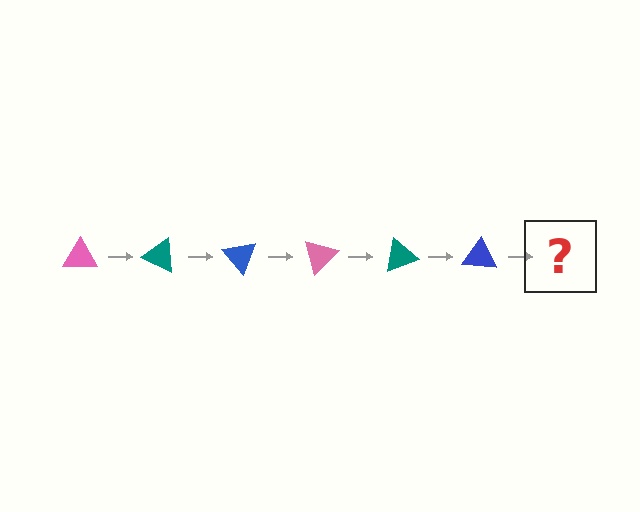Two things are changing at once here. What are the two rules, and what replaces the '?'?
The two rules are that it rotates 25 degrees each step and the color cycles through pink, teal, and blue. The '?' should be a pink triangle, rotated 150 degrees from the start.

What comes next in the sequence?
The next element should be a pink triangle, rotated 150 degrees from the start.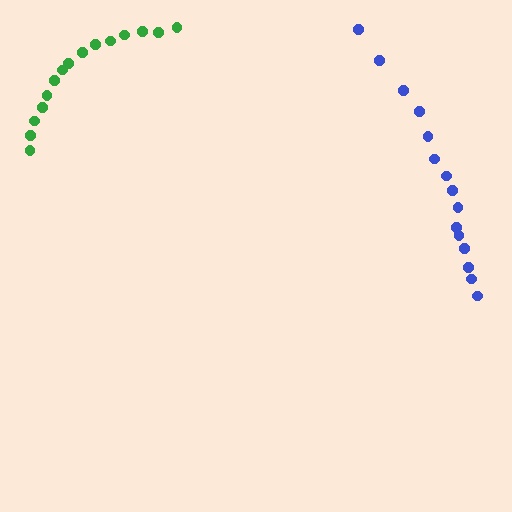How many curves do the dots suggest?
There are 2 distinct paths.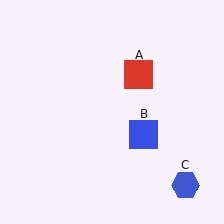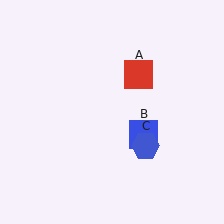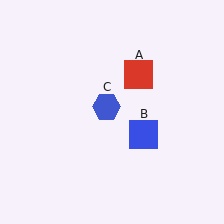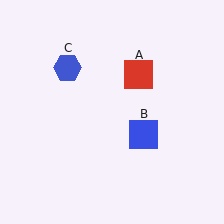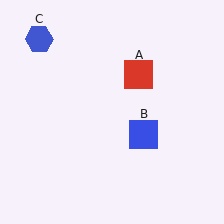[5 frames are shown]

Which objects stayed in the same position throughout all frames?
Red square (object A) and blue square (object B) remained stationary.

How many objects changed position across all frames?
1 object changed position: blue hexagon (object C).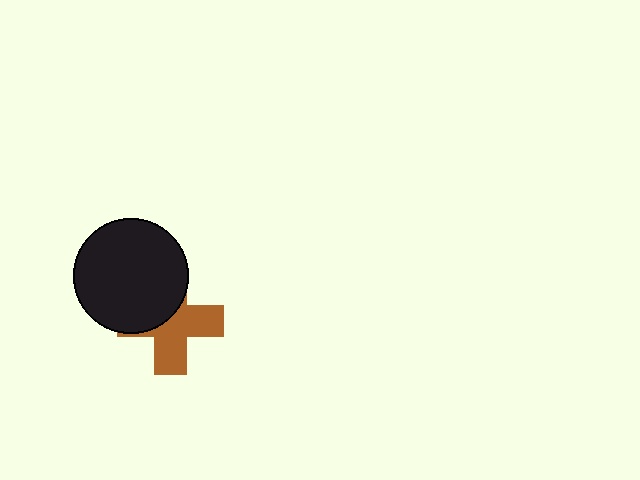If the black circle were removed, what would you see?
You would see the complete brown cross.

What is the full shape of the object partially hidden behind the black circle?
The partially hidden object is a brown cross.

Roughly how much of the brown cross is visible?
About half of it is visible (roughly 56%).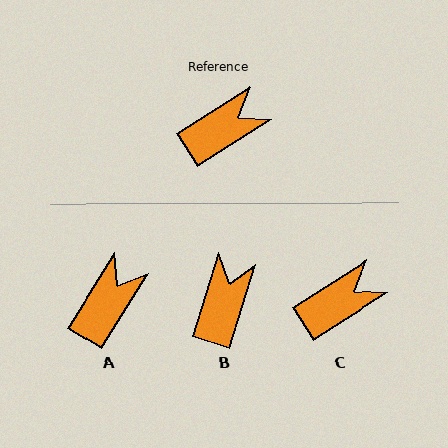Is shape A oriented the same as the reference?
No, it is off by about 26 degrees.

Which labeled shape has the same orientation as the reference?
C.